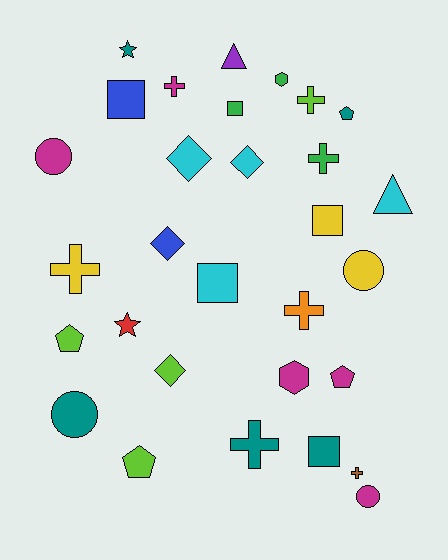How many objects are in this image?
There are 30 objects.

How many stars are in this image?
There are 2 stars.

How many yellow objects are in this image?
There are 3 yellow objects.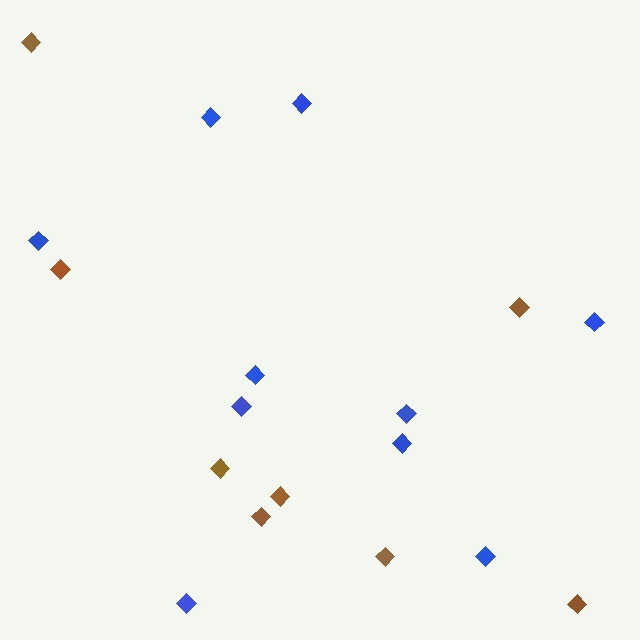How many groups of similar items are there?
There are 2 groups: one group of blue diamonds (10) and one group of brown diamonds (8).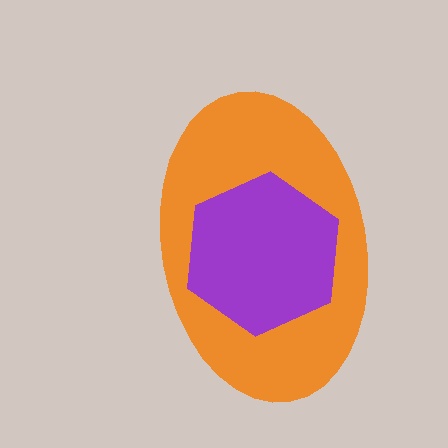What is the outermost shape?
The orange ellipse.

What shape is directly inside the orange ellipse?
The purple hexagon.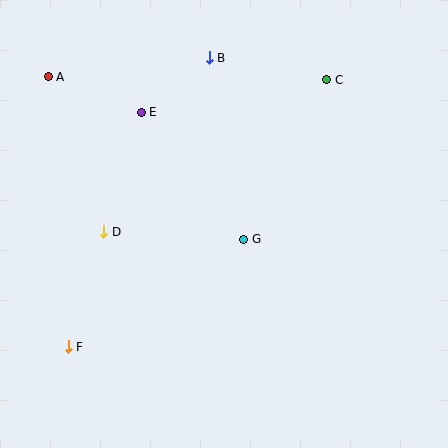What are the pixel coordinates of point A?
Point A is at (48, 77).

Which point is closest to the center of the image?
Point G at (244, 239) is closest to the center.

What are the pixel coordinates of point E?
Point E is at (141, 112).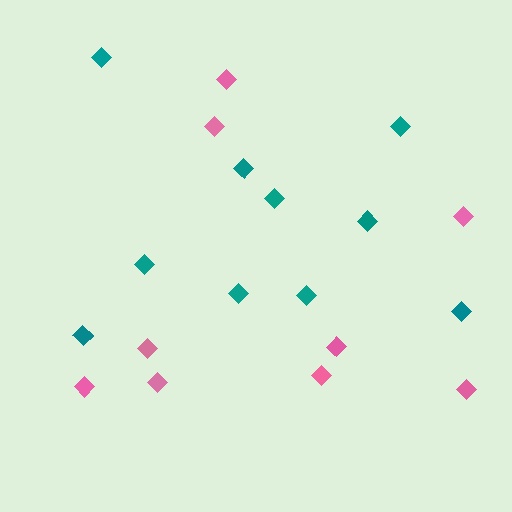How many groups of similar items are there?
There are 2 groups: one group of teal diamonds (10) and one group of pink diamonds (9).